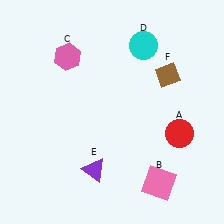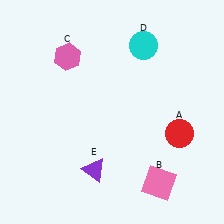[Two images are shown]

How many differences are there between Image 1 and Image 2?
There is 1 difference between the two images.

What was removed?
The brown diamond (F) was removed in Image 2.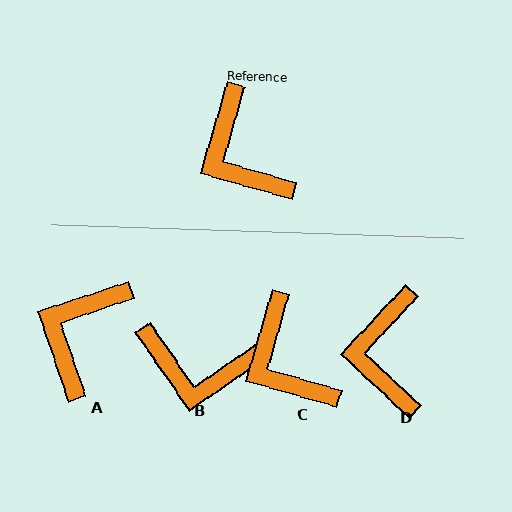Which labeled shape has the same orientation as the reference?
C.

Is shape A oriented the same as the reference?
No, it is off by about 55 degrees.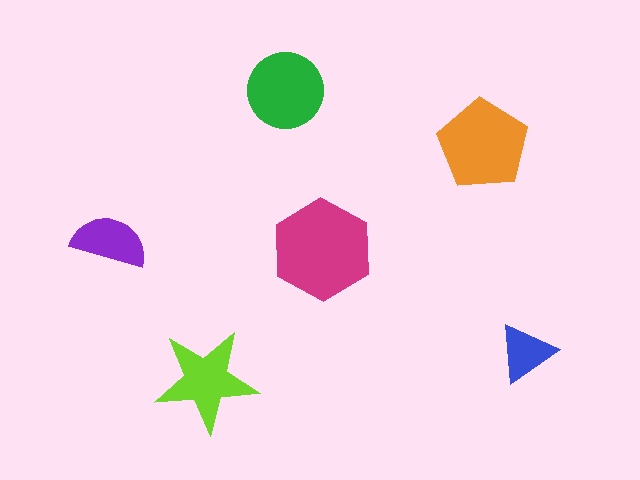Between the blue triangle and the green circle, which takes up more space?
The green circle.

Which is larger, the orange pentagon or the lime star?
The orange pentagon.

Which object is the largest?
The magenta hexagon.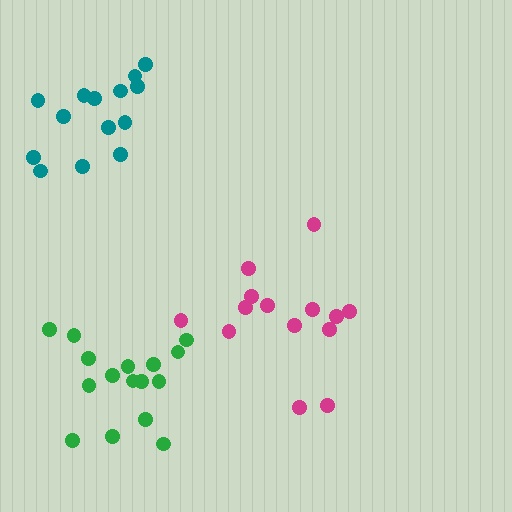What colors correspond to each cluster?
The clusters are colored: teal, magenta, green.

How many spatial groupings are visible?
There are 3 spatial groupings.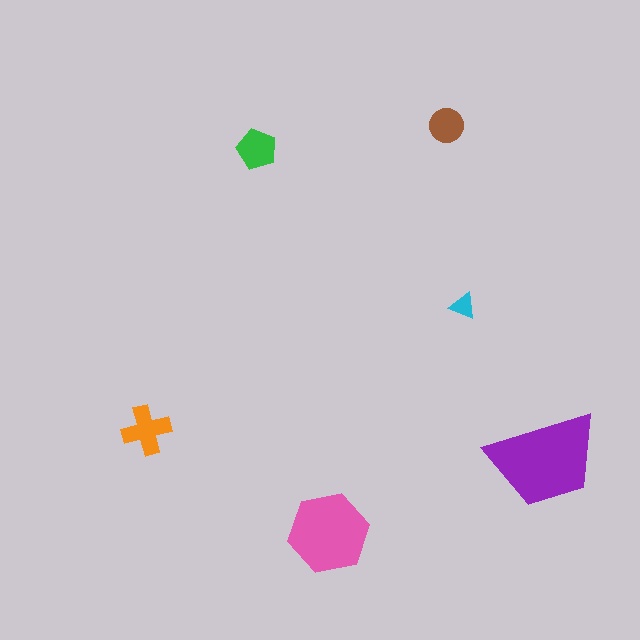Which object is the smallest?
The cyan triangle.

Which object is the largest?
The purple trapezoid.